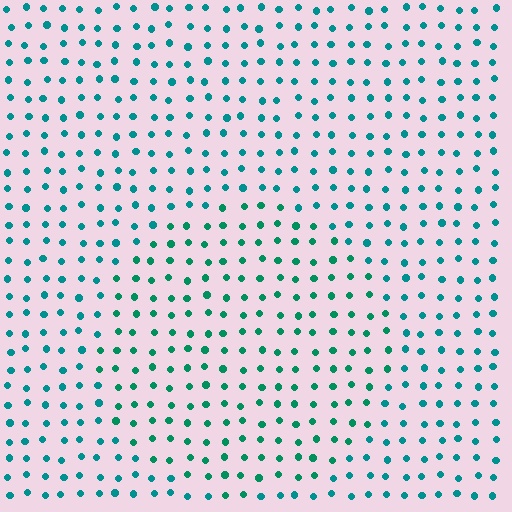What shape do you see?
I see a circle.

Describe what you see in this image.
The image is filled with small teal elements in a uniform arrangement. A circle-shaped region is visible where the elements are tinted to a slightly different hue, forming a subtle color boundary.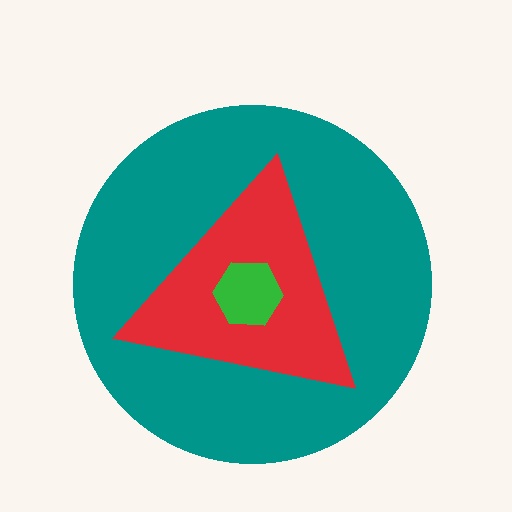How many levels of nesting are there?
3.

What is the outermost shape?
The teal circle.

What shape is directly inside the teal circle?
The red triangle.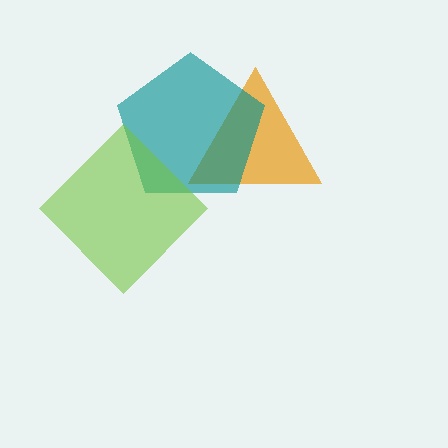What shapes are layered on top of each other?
The layered shapes are: an orange triangle, a teal pentagon, a lime diamond.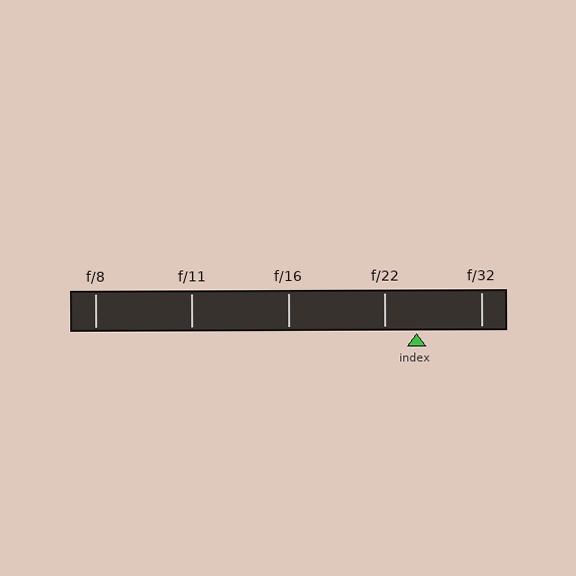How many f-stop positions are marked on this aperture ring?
There are 5 f-stop positions marked.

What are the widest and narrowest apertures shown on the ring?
The widest aperture shown is f/8 and the narrowest is f/32.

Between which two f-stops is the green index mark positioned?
The index mark is between f/22 and f/32.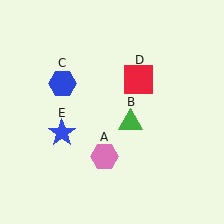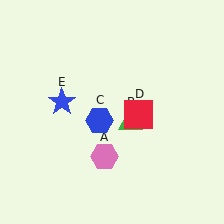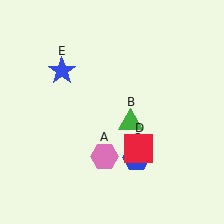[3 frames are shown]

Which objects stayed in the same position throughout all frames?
Pink hexagon (object A) and green triangle (object B) remained stationary.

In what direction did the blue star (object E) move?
The blue star (object E) moved up.